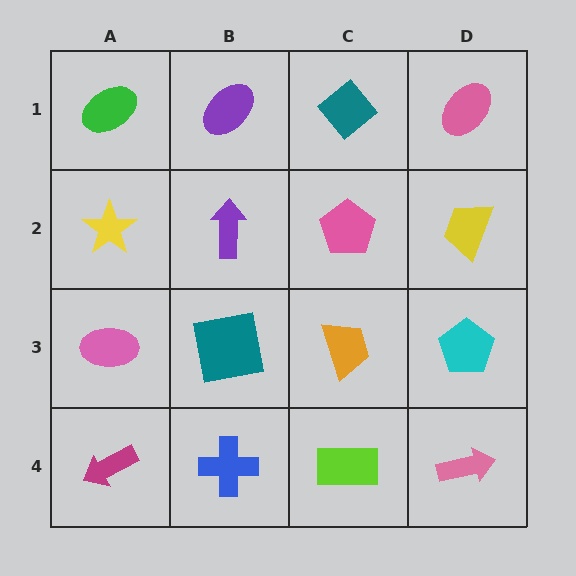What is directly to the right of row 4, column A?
A blue cross.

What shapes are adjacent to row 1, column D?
A yellow trapezoid (row 2, column D), a teal diamond (row 1, column C).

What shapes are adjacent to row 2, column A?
A green ellipse (row 1, column A), a pink ellipse (row 3, column A), a purple arrow (row 2, column B).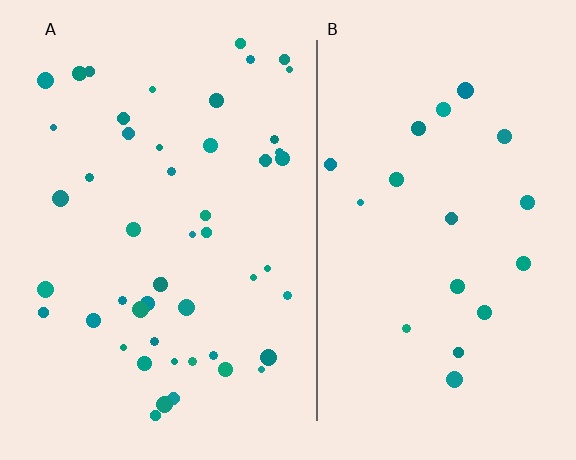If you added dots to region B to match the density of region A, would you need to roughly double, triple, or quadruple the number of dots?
Approximately triple.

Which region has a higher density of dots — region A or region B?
A (the left).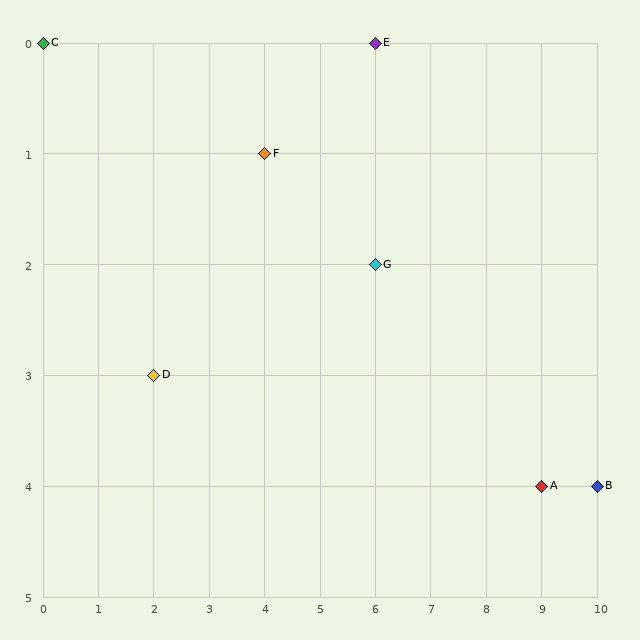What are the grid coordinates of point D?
Point D is at grid coordinates (2, 3).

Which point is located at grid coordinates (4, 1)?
Point F is at (4, 1).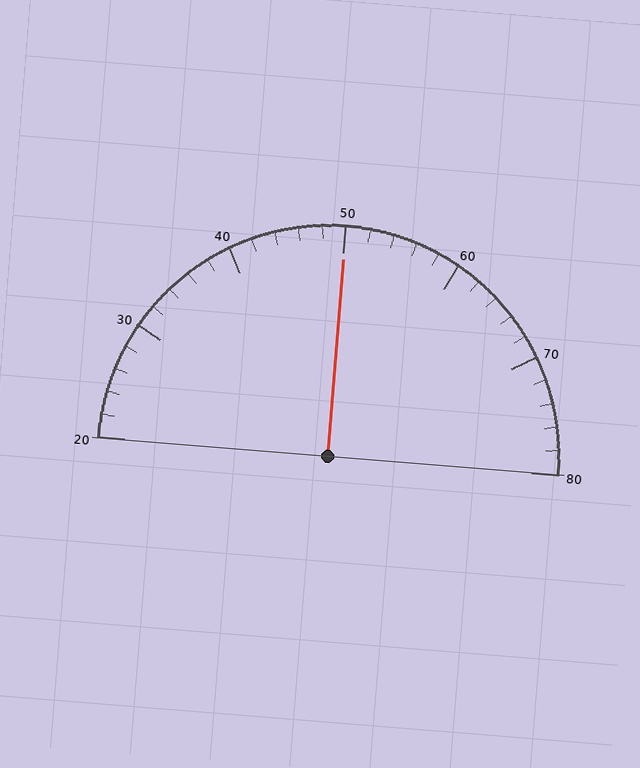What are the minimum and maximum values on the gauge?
The gauge ranges from 20 to 80.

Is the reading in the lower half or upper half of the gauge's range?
The reading is in the upper half of the range (20 to 80).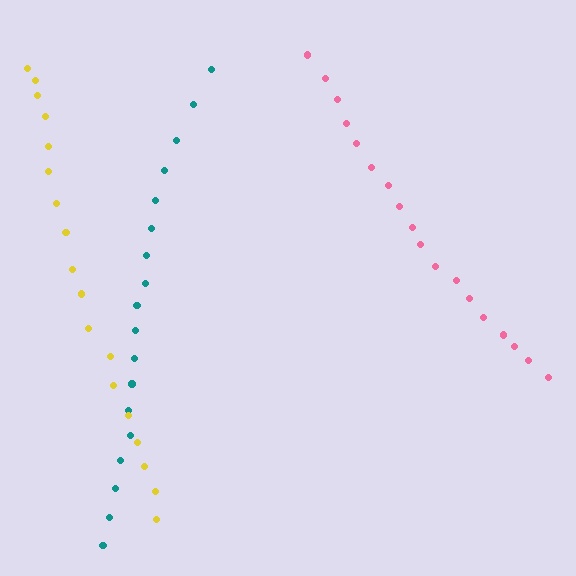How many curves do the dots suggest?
There are 3 distinct paths.